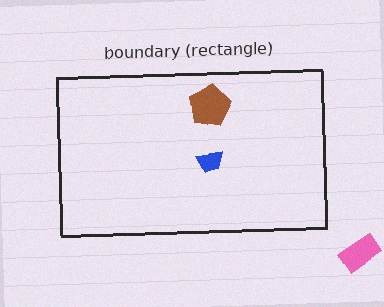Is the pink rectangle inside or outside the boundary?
Outside.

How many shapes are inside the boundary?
2 inside, 1 outside.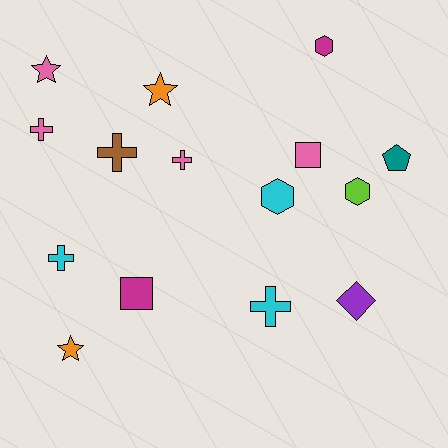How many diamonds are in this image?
There is 1 diamond.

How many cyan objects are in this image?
There are 3 cyan objects.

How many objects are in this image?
There are 15 objects.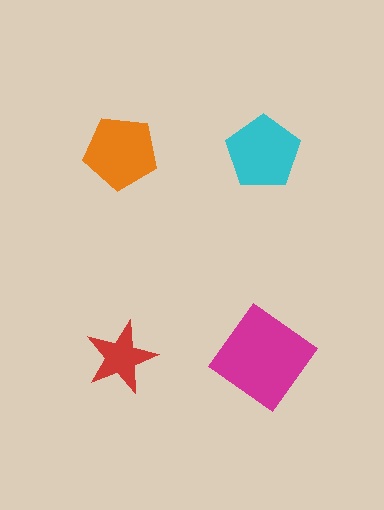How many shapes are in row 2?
2 shapes.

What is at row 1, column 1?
An orange pentagon.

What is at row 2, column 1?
A red star.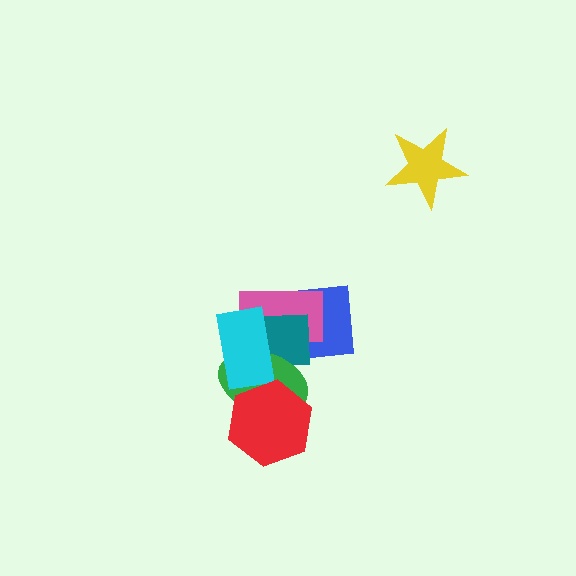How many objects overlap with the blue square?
4 objects overlap with the blue square.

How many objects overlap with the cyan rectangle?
4 objects overlap with the cyan rectangle.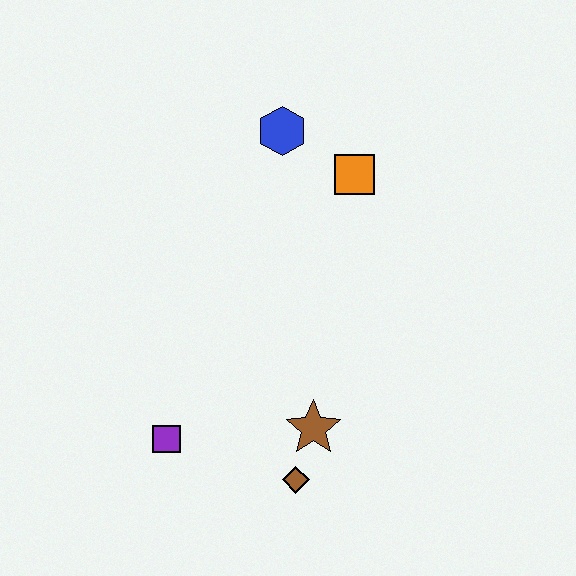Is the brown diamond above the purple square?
No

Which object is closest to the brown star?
The brown diamond is closest to the brown star.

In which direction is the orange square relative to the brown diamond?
The orange square is above the brown diamond.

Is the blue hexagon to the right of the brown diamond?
No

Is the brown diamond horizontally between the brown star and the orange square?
No